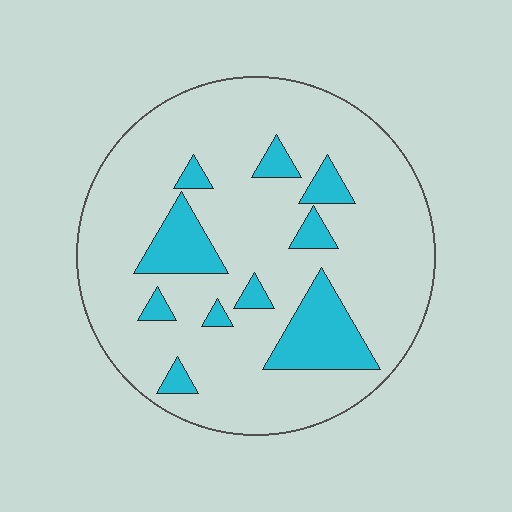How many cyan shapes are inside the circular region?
10.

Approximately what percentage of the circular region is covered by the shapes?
Approximately 15%.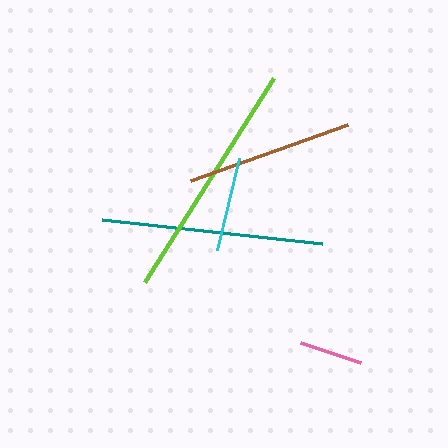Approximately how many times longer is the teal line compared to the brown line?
The teal line is approximately 1.3 times the length of the brown line.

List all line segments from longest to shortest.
From longest to shortest: lime, teal, brown, cyan, pink.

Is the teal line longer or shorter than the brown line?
The teal line is longer than the brown line.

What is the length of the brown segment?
The brown segment is approximately 167 pixels long.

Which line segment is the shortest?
The pink line is the shortest at approximately 63 pixels.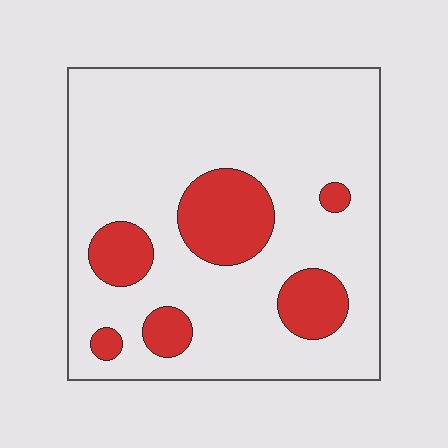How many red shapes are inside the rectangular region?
6.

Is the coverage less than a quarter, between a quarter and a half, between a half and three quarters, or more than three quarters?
Less than a quarter.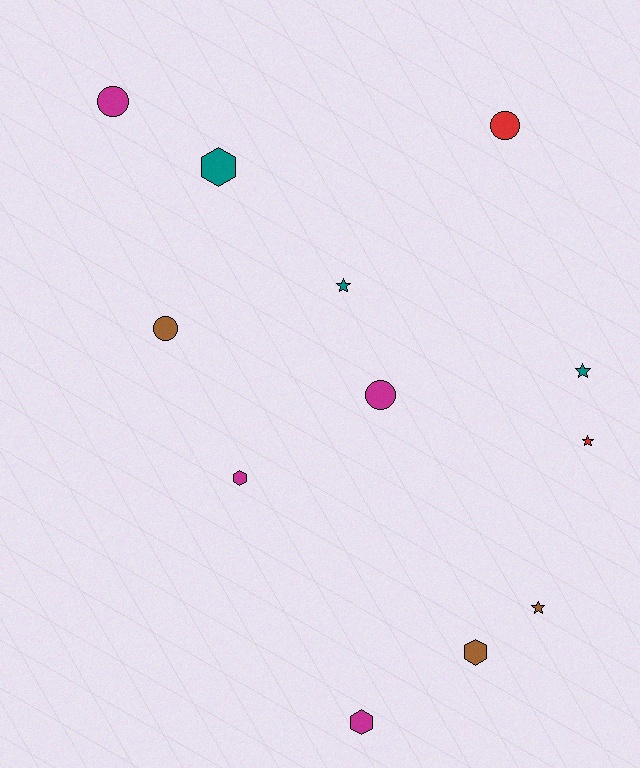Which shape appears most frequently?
Circle, with 4 objects.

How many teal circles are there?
There are no teal circles.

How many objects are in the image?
There are 12 objects.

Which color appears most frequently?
Magenta, with 4 objects.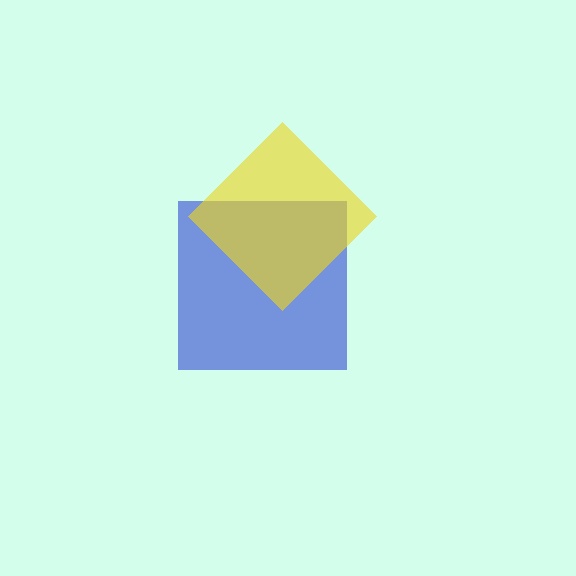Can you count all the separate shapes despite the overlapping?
Yes, there are 2 separate shapes.